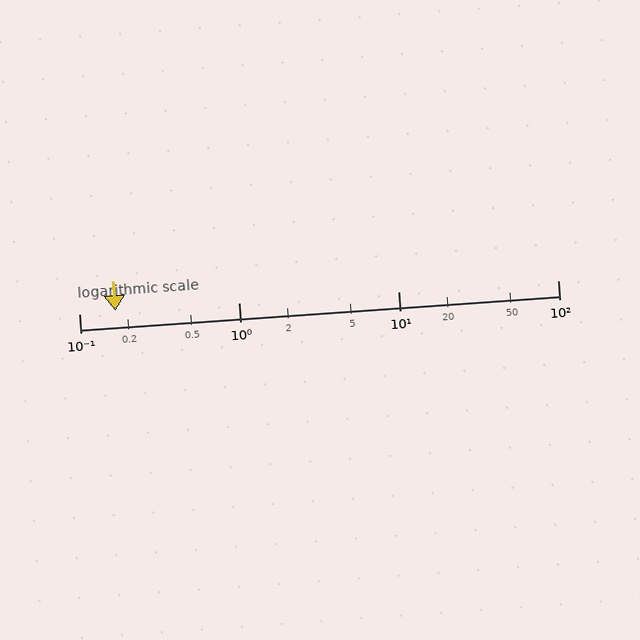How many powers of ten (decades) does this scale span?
The scale spans 3 decades, from 0.1 to 100.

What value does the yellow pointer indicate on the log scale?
The pointer indicates approximately 0.17.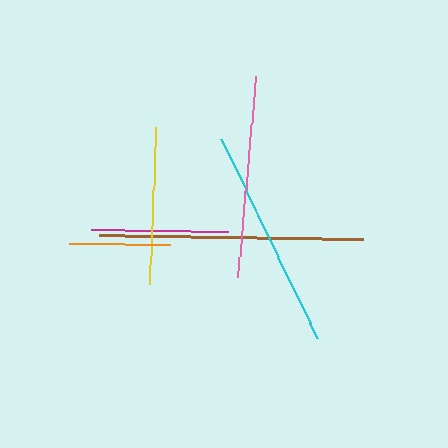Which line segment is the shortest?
The orange line is the shortest at approximately 102 pixels.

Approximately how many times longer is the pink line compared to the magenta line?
The pink line is approximately 1.5 times the length of the magenta line.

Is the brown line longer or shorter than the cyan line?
The brown line is longer than the cyan line.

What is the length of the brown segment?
The brown segment is approximately 264 pixels long.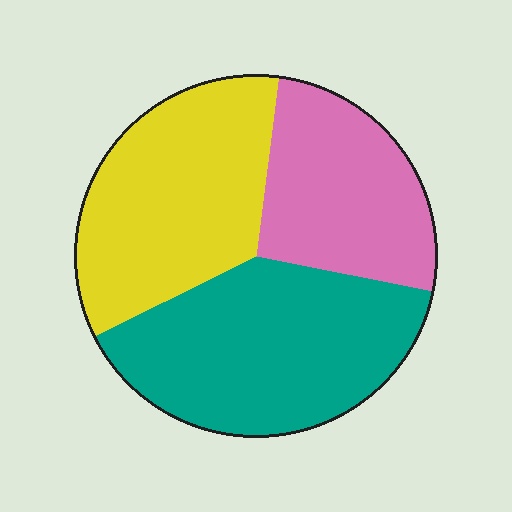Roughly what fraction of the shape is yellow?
Yellow takes up between a quarter and a half of the shape.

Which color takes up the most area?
Teal, at roughly 40%.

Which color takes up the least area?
Pink, at roughly 25%.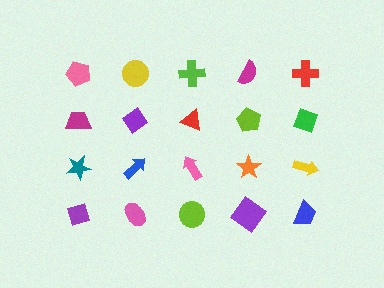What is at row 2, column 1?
A magenta trapezoid.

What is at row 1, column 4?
A magenta semicircle.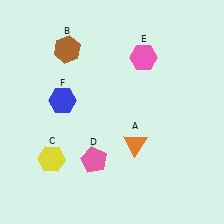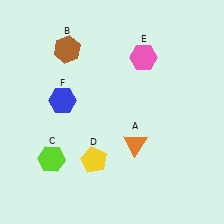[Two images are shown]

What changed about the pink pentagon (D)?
In Image 1, D is pink. In Image 2, it changed to yellow.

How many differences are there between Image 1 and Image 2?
There are 2 differences between the two images.